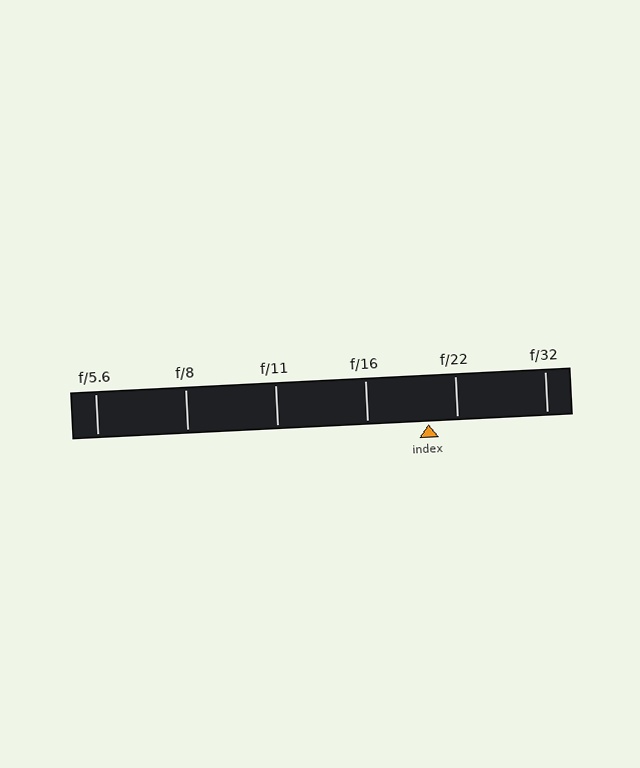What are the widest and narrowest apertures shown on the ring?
The widest aperture shown is f/5.6 and the narrowest is f/32.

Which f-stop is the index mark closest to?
The index mark is closest to f/22.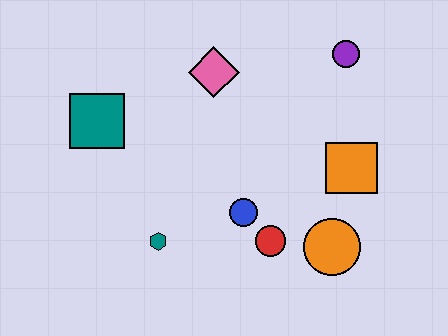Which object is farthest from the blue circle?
The purple circle is farthest from the blue circle.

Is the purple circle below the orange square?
No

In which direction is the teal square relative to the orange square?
The teal square is to the left of the orange square.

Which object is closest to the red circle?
The blue circle is closest to the red circle.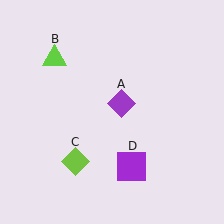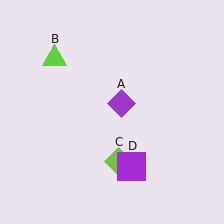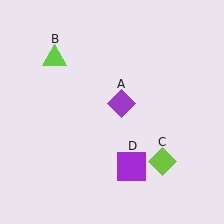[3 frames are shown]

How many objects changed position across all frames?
1 object changed position: lime diamond (object C).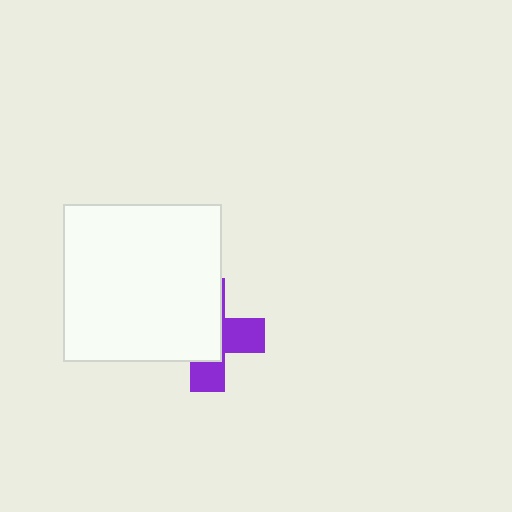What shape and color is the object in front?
The object in front is a white square.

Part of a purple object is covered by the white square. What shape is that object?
It is a cross.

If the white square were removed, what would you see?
You would see the complete purple cross.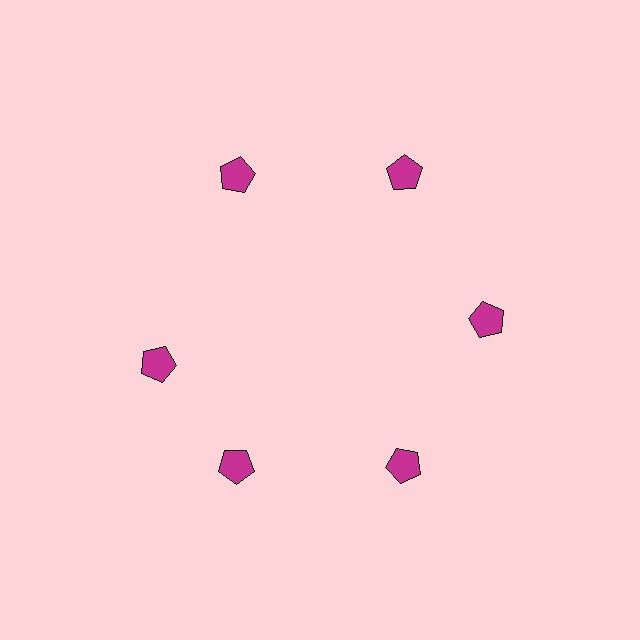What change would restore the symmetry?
The symmetry would be restored by rotating it back into even spacing with its neighbors so that all 6 pentagons sit at equal angles and equal distance from the center.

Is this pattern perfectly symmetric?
No. The 6 magenta pentagons are arranged in a ring, but one element near the 9 o'clock position is rotated out of alignment along the ring, breaking the 6-fold rotational symmetry.